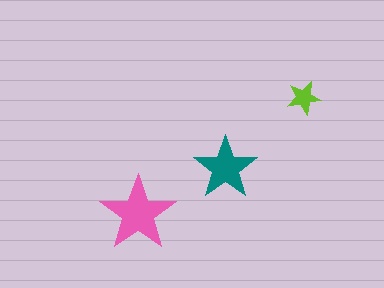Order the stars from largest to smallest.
the pink one, the teal one, the lime one.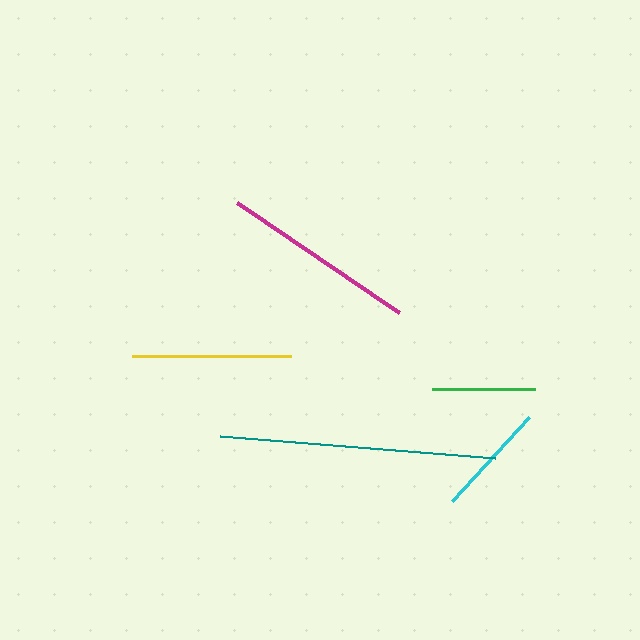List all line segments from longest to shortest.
From longest to shortest: teal, magenta, yellow, cyan, green.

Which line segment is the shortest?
The green line is the shortest at approximately 103 pixels.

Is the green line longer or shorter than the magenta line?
The magenta line is longer than the green line.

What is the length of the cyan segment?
The cyan segment is approximately 114 pixels long.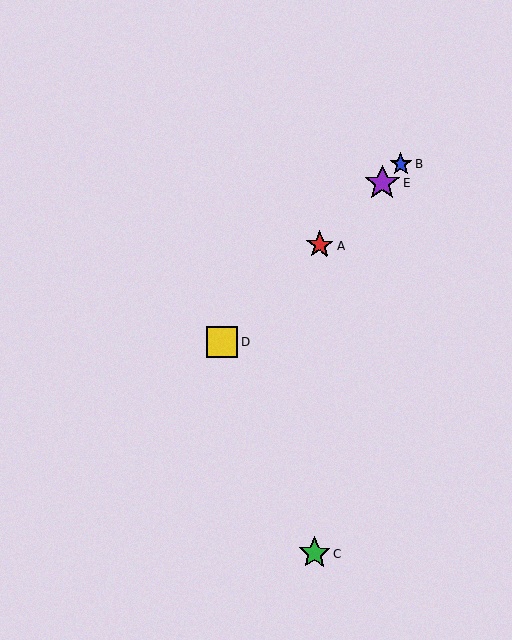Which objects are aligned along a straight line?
Objects A, B, D, E are aligned along a straight line.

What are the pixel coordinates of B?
Object B is at (401, 164).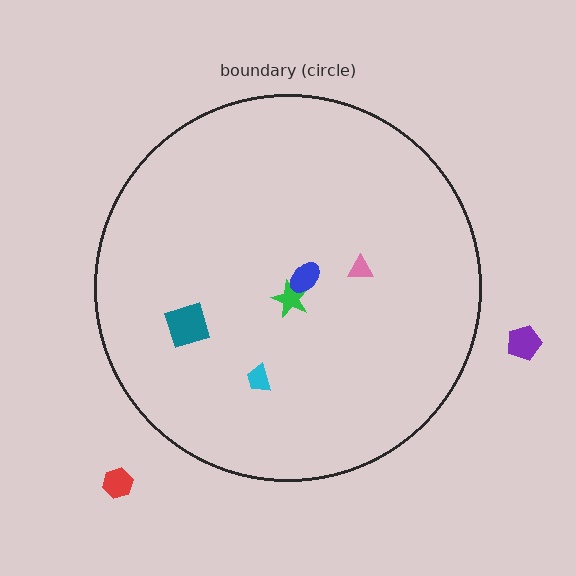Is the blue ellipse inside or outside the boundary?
Inside.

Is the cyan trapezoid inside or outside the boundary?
Inside.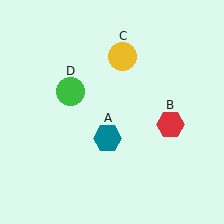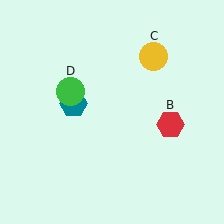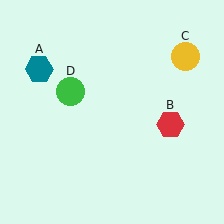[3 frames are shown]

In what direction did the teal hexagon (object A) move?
The teal hexagon (object A) moved up and to the left.